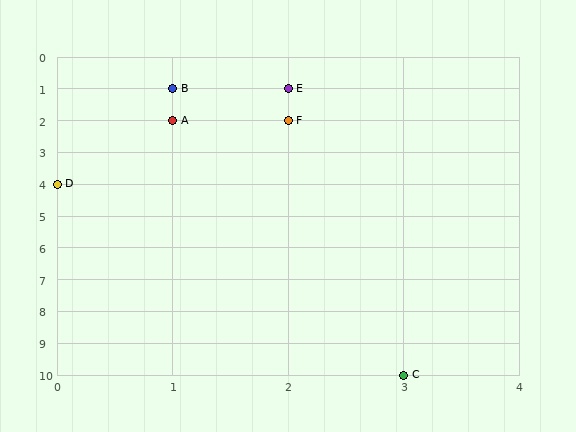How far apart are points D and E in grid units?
Points D and E are 2 columns and 3 rows apart (about 3.6 grid units diagonally).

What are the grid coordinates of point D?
Point D is at grid coordinates (0, 4).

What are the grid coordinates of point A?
Point A is at grid coordinates (1, 2).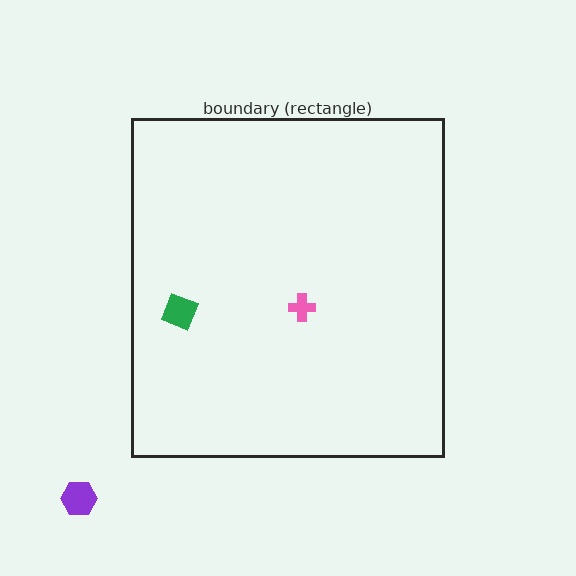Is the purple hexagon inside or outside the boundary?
Outside.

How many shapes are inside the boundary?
2 inside, 1 outside.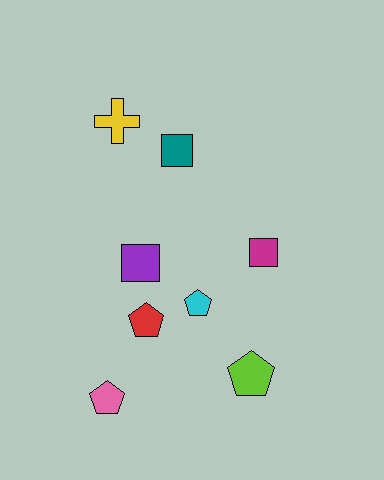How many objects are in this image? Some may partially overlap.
There are 8 objects.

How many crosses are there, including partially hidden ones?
There is 1 cross.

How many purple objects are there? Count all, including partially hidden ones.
There is 1 purple object.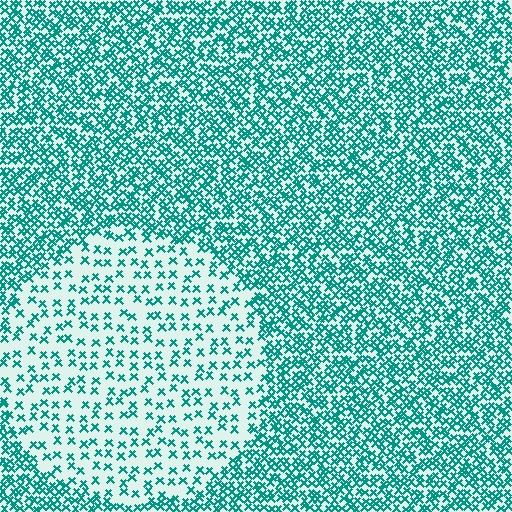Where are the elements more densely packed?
The elements are more densely packed outside the circle boundary.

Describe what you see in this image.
The image contains small teal elements arranged at two different densities. A circle-shaped region is visible where the elements are less densely packed than the surrounding area.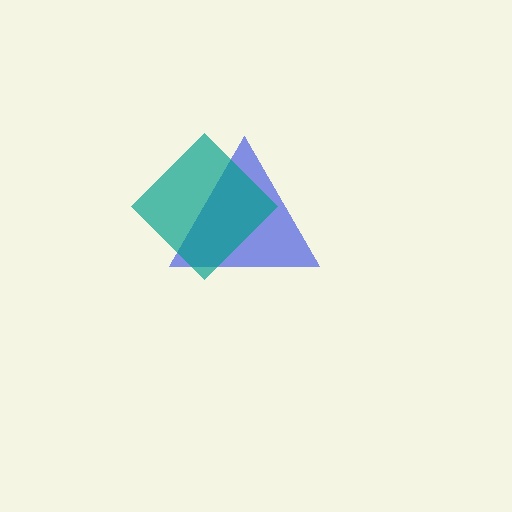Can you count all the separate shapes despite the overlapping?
Yes, there are 2 separate shapes.